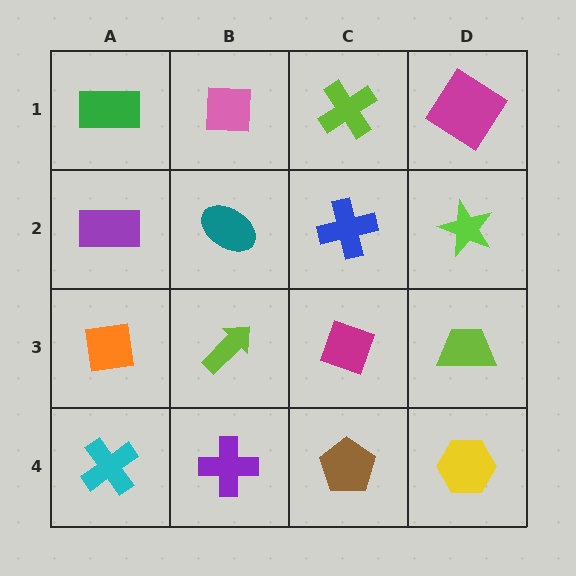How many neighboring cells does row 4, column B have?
3.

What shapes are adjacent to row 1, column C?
A blue cross (row 2, column C), a pink square (row 1, column B), a magenta diamond (row 1, column D).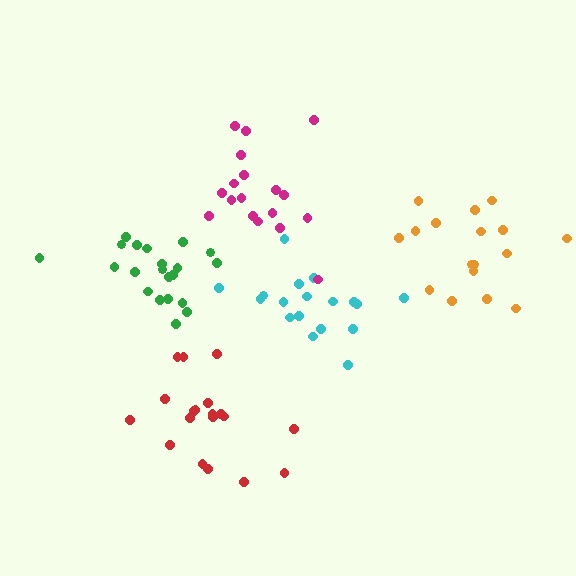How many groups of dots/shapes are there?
There are 5 groups.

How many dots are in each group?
Group 1: 19 dots, Group 2: 21 dots, Group 3: 18 dots, Group 4: 18 dots, Group 5: 17 dots (93 total).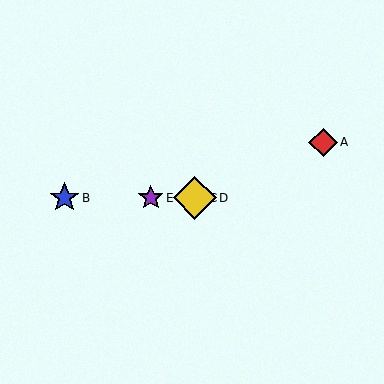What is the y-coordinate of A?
Object A is at y≈142.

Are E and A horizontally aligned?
No, E is at y≈198 and A is at y≈142.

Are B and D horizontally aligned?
Yes, both are at y≈198.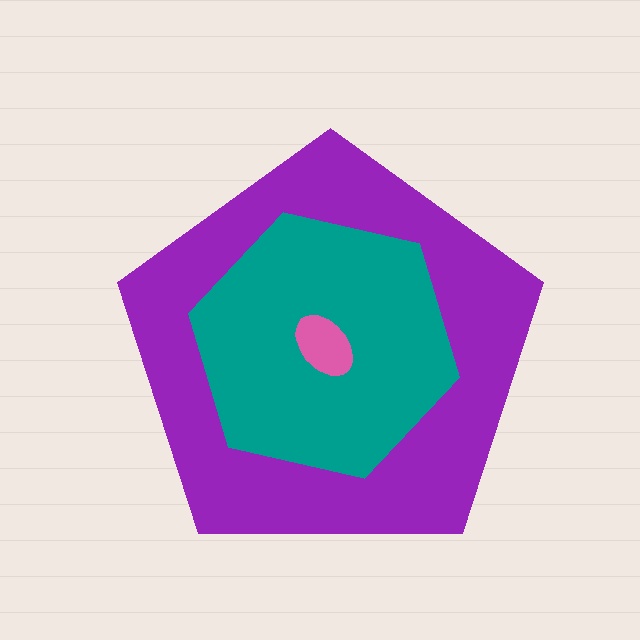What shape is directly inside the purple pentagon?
The teal hexagon.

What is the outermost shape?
The purple pentagon.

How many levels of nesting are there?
3.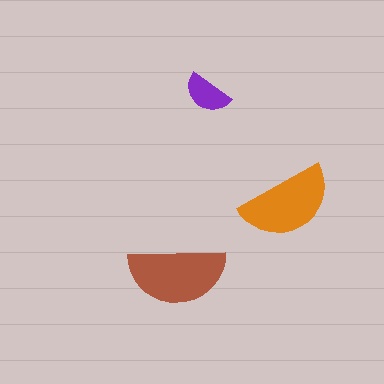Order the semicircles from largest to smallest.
the brown one, the orange one, the purple one.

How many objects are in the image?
There are 3 objects in the image.